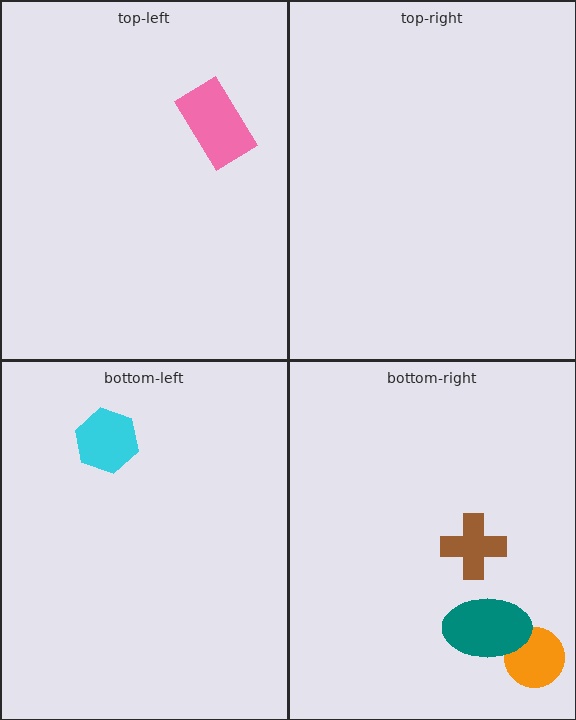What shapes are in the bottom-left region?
The cyan hexagon.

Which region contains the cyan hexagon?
The bottom-left region.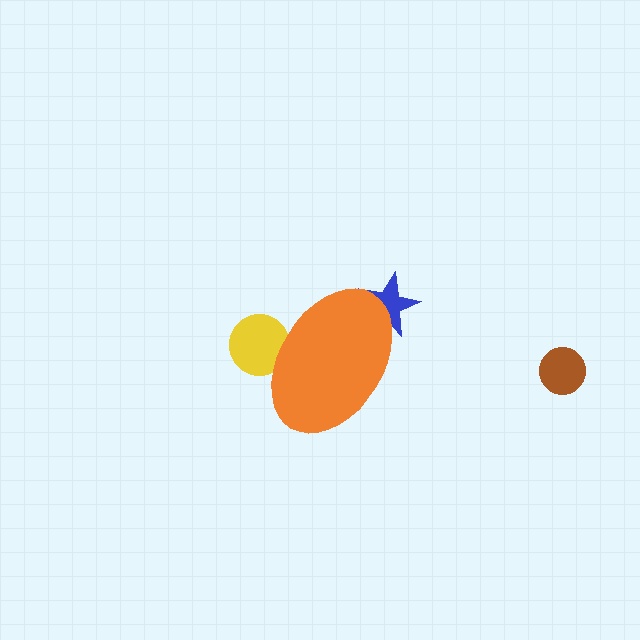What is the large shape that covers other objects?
An orange ellipse.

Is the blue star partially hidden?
Yes, the blue star is partially hidden behind the orange ellipse.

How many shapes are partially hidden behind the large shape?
2 shapes are partially hidden.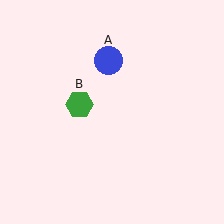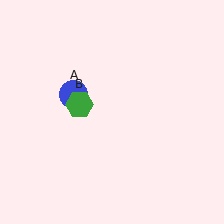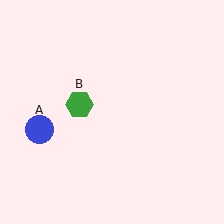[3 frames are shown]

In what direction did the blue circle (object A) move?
The blue circle (object A) moved down and to the left.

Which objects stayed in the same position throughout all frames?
Green hexagon (object B) remained stationary.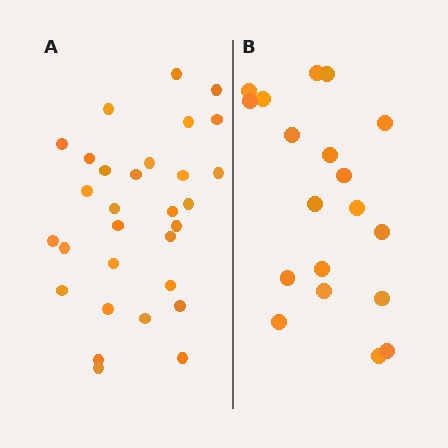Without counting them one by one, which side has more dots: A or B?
Region A (the left region) has more dots.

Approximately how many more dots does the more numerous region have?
Region A has roughly 12 or so more dots than region B.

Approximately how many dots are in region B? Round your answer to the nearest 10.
About 20 dots. (The exact count is 19, which rounds to 20.)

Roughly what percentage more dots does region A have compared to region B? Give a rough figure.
About 60% more.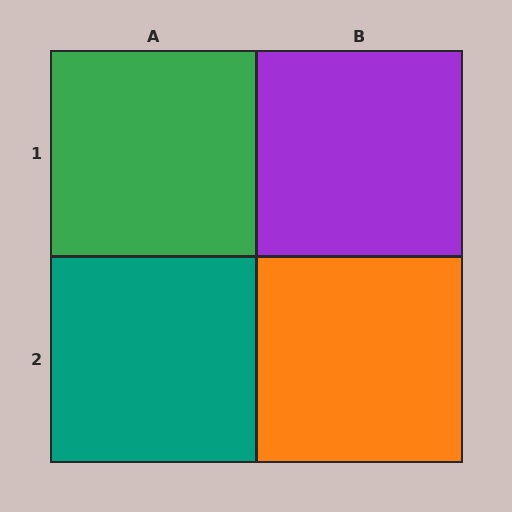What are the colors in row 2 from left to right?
Teal, orange.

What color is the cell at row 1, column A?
Green.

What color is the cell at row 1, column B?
Purple.